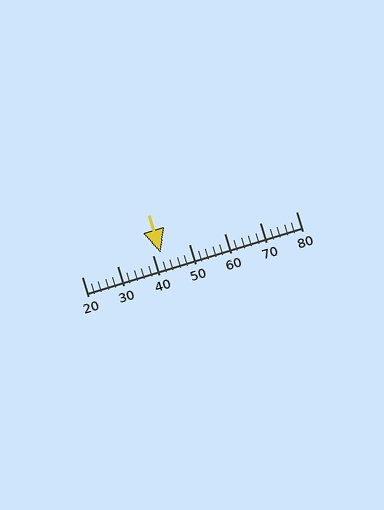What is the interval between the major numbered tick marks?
The major tick marks are spaced 10 units apart.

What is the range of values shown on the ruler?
The ruler shows values from 20 to 80.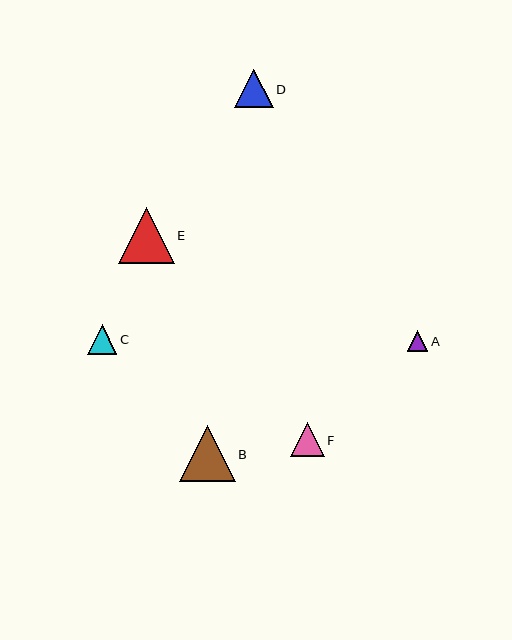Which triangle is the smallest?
Triangle A is the smallest with a size of approximately 21 pixels.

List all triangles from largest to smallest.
From largest to smallest: B, E, D, F, C, A.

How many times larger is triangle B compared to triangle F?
Triangle B is approximately 1.6 times the size of triangle F.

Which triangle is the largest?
Triangle B is the largest with a size of approximately 56 pixels.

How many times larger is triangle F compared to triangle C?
Triangle F is approximately 1.2 times the size of triangle C.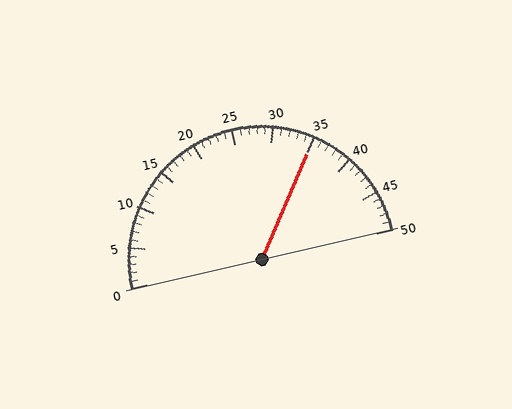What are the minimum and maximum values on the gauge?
The gauge ranges from 0 to 50.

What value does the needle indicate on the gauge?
The needle indicates approximately 35.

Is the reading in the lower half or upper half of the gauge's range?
The reading is in the upper half of the range (0 to 50).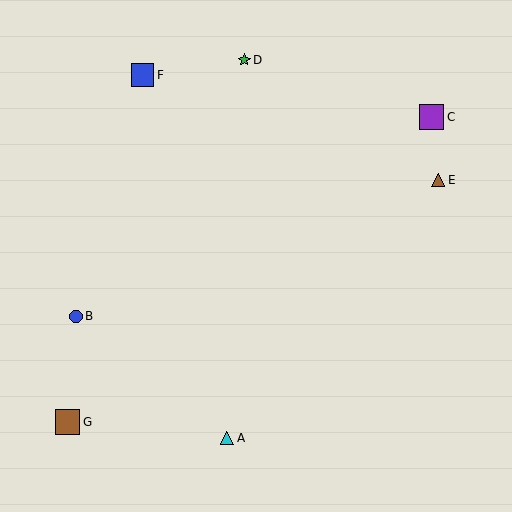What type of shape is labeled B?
Shape B is a blue circle.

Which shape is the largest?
The purple square (labeled C) is the largest.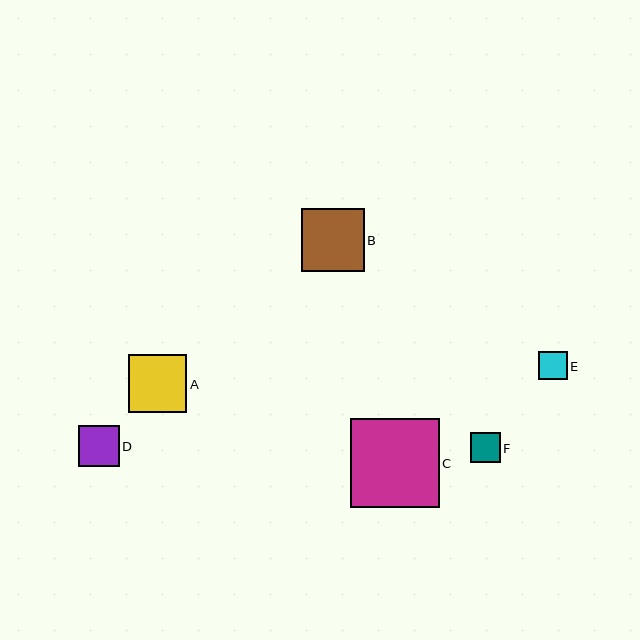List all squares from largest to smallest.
From largest to smallest: C, B, A, D, F, E.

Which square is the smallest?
Square E is the smallest with a size of approximately 28 pixels.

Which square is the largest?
Square C is the largest with a size of approximately 89 pixels.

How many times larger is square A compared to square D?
Square A is approximately 1.4 times the size of square D.